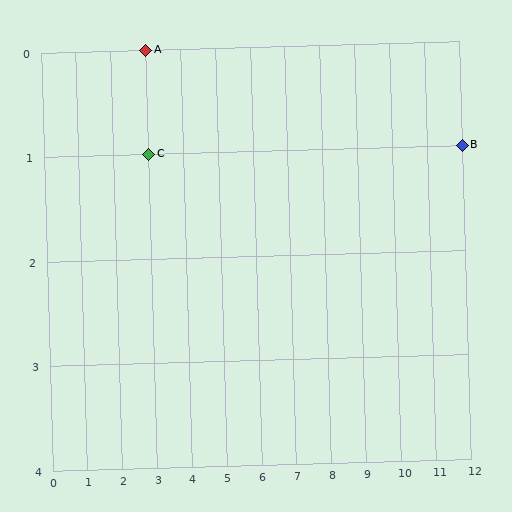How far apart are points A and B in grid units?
Points A and B are 9 columns and 1 row apart (about 9.1 grid units diagonally).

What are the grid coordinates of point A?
Point A is at grid coordinates (3, 0).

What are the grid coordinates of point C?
Point C is at grid coordinates (3, 1).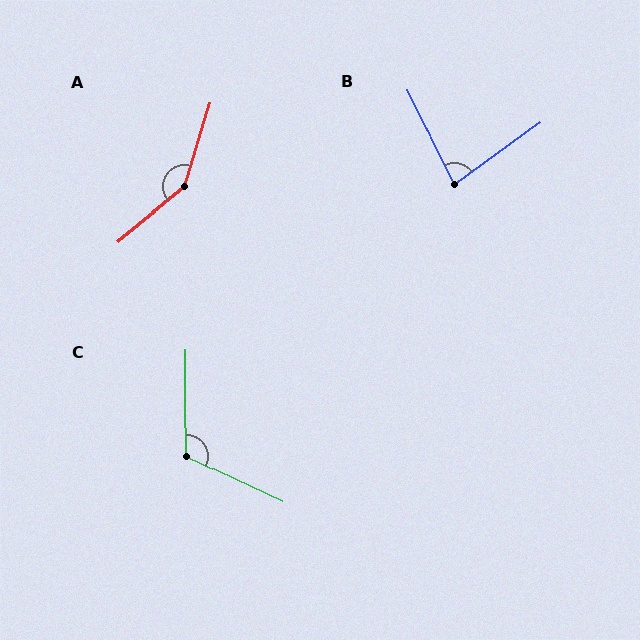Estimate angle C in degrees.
Approximately 115 degrees.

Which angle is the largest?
A, at approximately 147 degrees.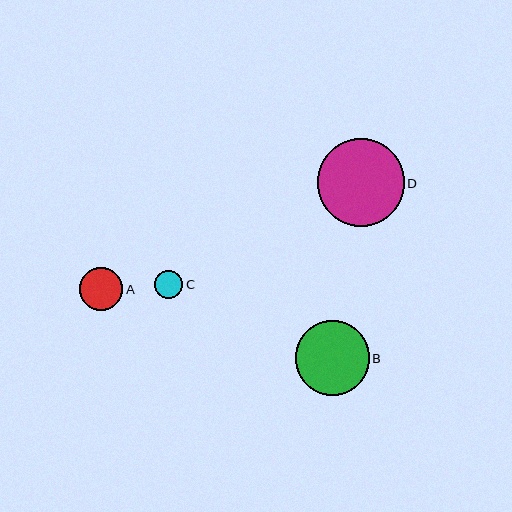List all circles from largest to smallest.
From largest to smallest: D, B, A, C.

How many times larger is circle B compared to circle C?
Circle B is approximately 2.6 times the size of circle C.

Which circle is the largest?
Circle D is the largest with a size of approximately 87 pixels.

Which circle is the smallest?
Circle C is the smallest with a size of approximately 28 pixels.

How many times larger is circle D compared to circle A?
Circle D is approximately 2.0 times the size of circle A.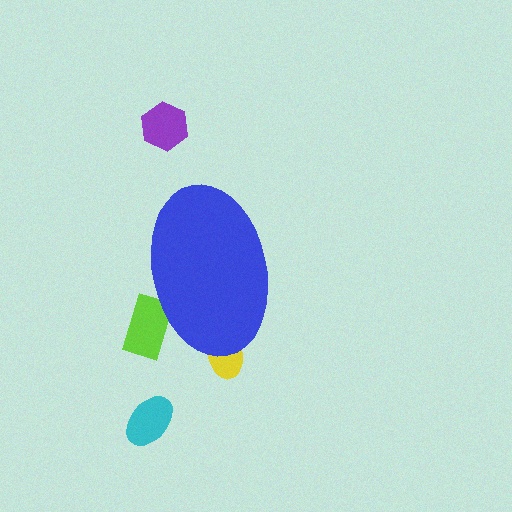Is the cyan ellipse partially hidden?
No, the cyan ellipse is fully visible.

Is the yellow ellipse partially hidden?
Yes, the yellow ellipse is partially hidden behind the blue ellipse.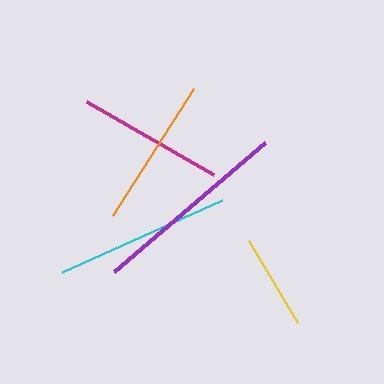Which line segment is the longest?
The purple line is the longest at approximately 199 pixels.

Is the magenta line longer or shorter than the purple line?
The purple line is longer than the magenta line.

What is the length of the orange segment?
The orange segment is approximately 150 pixels long.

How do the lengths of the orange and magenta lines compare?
The orange and magenta lines are approximately the same length.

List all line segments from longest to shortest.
From longest to shortest: purple, cyan, orange, magenta, yellow.